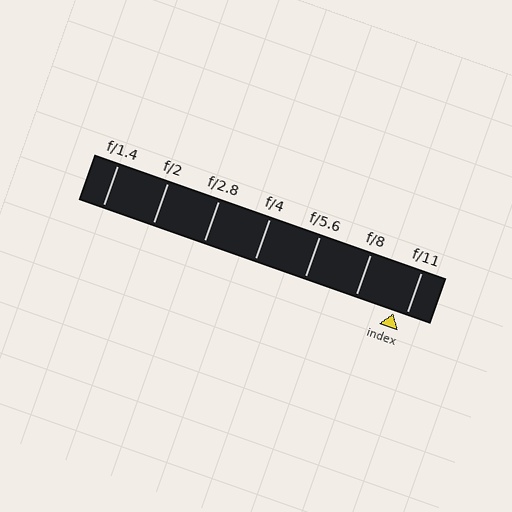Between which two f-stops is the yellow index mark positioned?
The index mark is between f/8 and f/11.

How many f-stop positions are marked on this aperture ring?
There are 7 f-stop positions marked.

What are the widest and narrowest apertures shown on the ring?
The widest aperture shown is f/1.4 and the narrowest is f/11.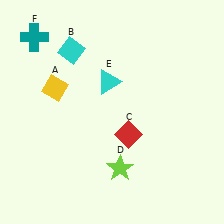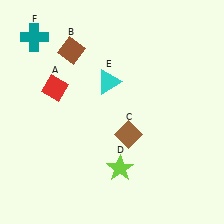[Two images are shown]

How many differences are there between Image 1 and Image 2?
There are 3 differences between the two images.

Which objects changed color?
A changed from yellow to red. B changed from cyan to brown. C changed from red to brown.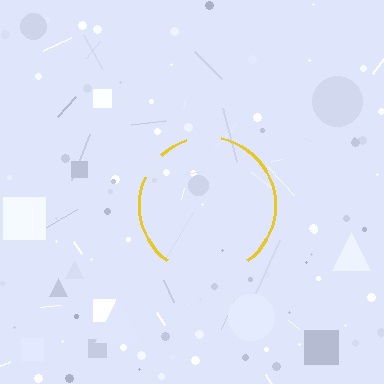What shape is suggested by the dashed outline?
The dashed outline suggests a circle.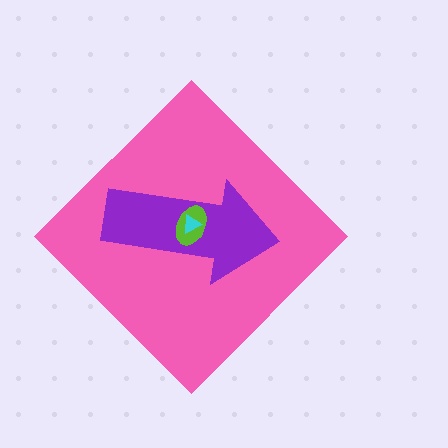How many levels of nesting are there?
4.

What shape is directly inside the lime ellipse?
The cyan triangle.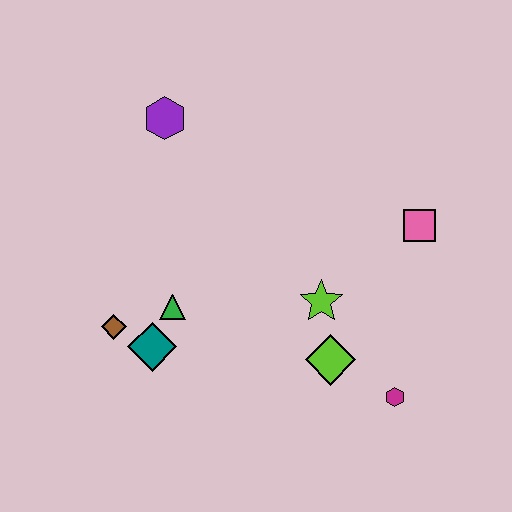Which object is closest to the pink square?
The lime star is closest to the pink square.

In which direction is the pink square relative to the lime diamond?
The pink square is above the lime diamond.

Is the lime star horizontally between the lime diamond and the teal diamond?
Yes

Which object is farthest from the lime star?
The purple hexagon is farthest from the lime star.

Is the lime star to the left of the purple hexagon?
No